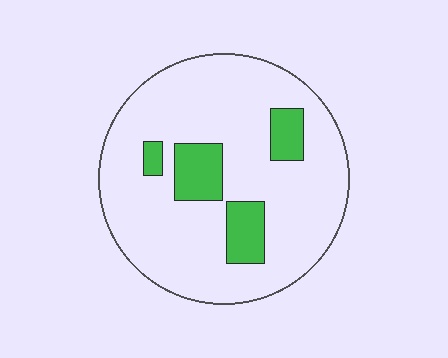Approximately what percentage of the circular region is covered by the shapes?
Approximately 15%.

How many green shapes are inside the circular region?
4.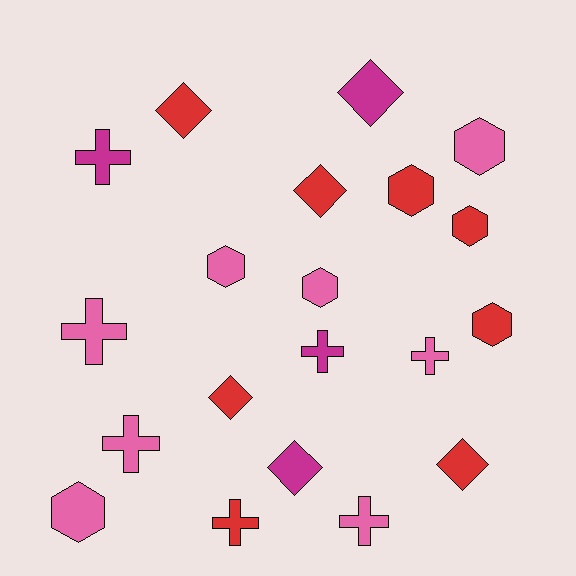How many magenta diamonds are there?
There are 2 magenta diamonds.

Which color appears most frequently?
Pink, with 8 objects.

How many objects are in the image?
There are 20 objects.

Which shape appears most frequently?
Hexagon, with 7 objects.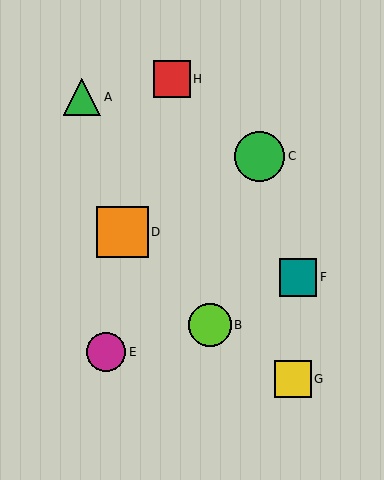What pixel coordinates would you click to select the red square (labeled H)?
Click at (172, 79) to select the red square H.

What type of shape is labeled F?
Shape F is a teal square.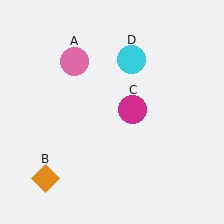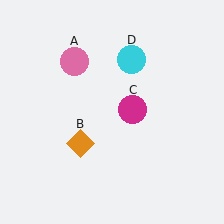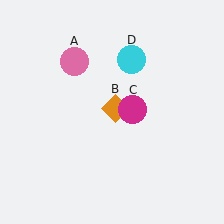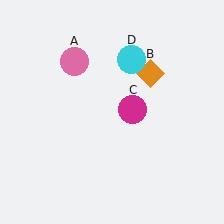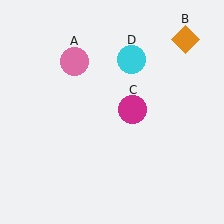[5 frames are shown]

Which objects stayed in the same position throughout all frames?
Pink circle (object A) and magenta circle (object C) and cyan circle (object D) remained stationary.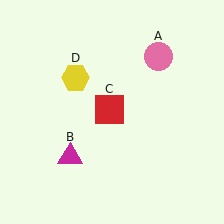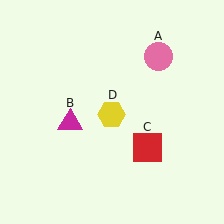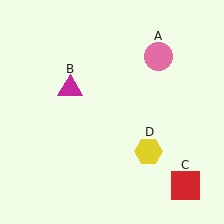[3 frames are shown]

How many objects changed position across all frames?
3 objects changed position: magenta triangle (object B), red square (object C), yellow hexagon (object D).